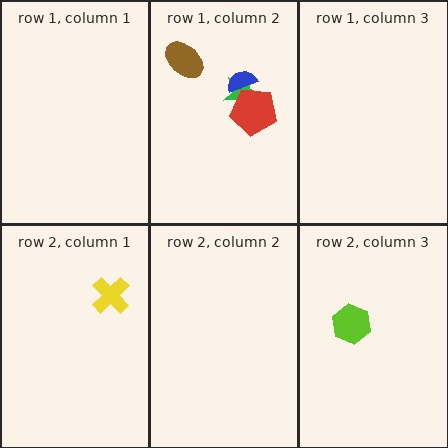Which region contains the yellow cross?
The row 2, column 1 region.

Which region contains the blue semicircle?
The row 1, column 2 region.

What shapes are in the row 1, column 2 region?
The green star, the red pentagon, the blue semicircle, the brown ellipse.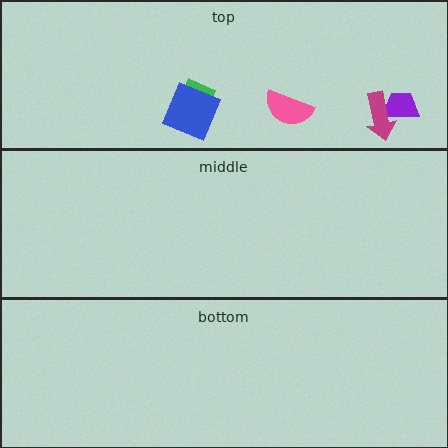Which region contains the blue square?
The top region.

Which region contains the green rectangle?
The top region.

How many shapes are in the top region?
5.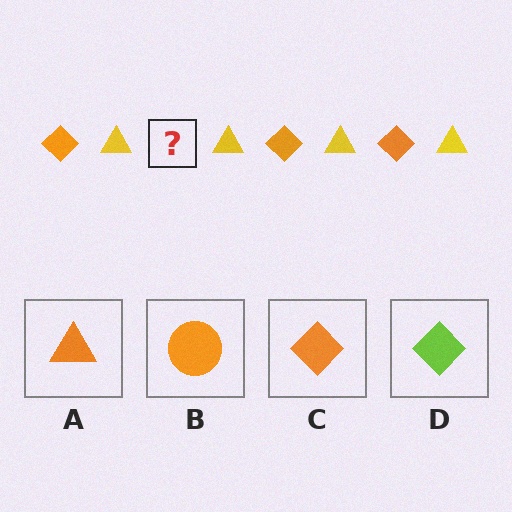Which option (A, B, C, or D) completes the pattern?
C.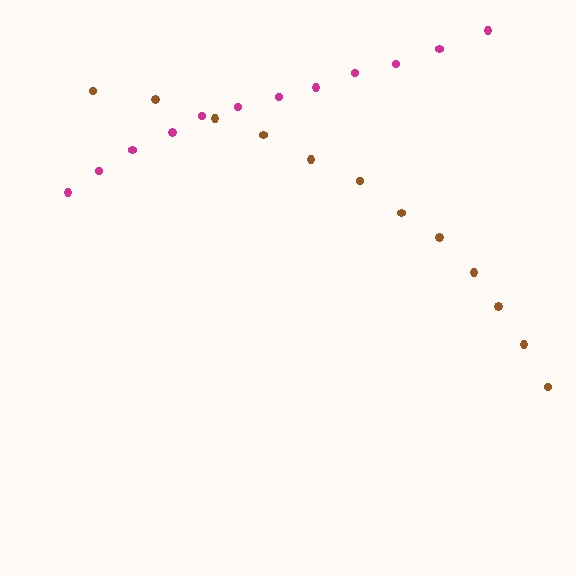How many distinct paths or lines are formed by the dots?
There are 2 distinct paths.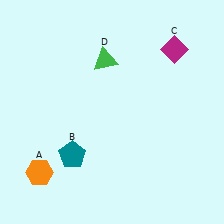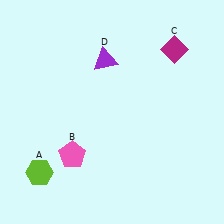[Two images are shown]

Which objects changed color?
A changed from orange to lime. B changed from teal to pink. D changed from green to purple.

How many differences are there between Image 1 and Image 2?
There are 3 differences between the two images.